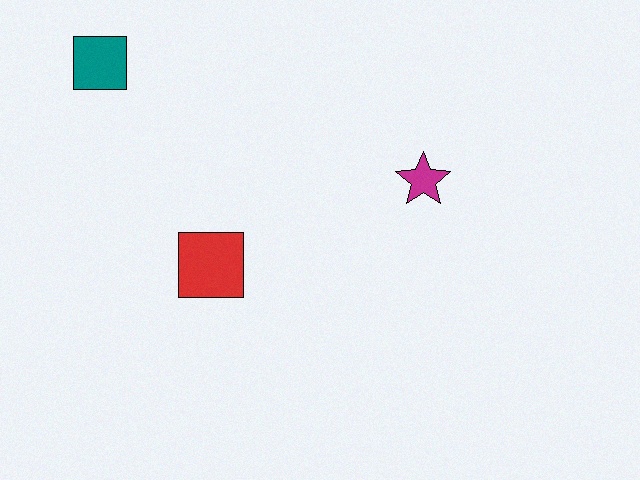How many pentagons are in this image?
There are no pentagons.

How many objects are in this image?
There are 3 objects.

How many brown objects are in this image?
There are no brown objects.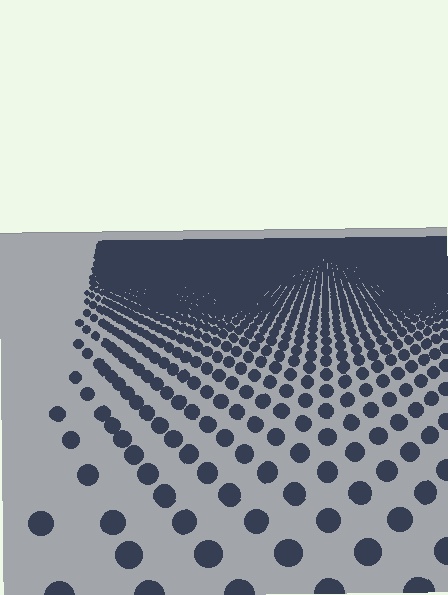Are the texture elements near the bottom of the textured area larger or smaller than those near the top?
Larger. Near the bottom, elements are closer to the viewer and appear at a bigger on-screen size.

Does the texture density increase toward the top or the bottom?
Density increases toward the top.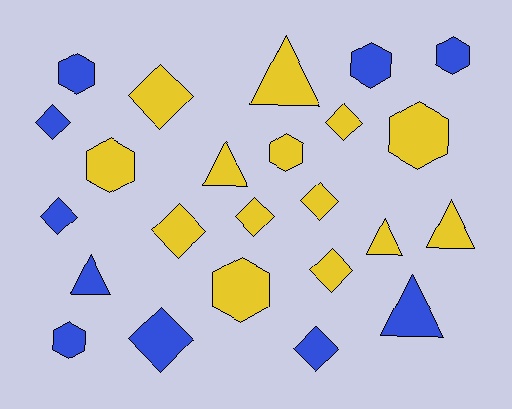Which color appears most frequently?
Yellow, with 14 objects.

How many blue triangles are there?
There are 2 blue triangles.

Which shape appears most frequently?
Diamond, with 10 objects.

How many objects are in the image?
There are 24 objects.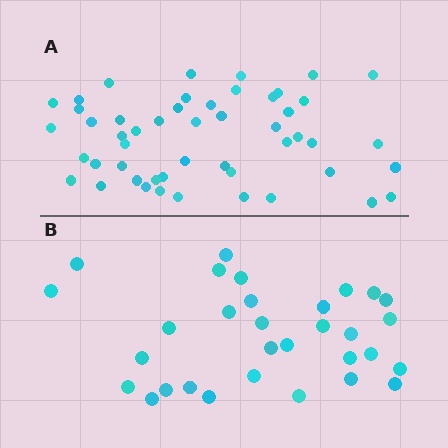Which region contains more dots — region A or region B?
Region A (the top region) has more dots.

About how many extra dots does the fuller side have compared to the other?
Region A has approximately 20 more dots than region B.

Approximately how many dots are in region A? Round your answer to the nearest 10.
About 50 dots.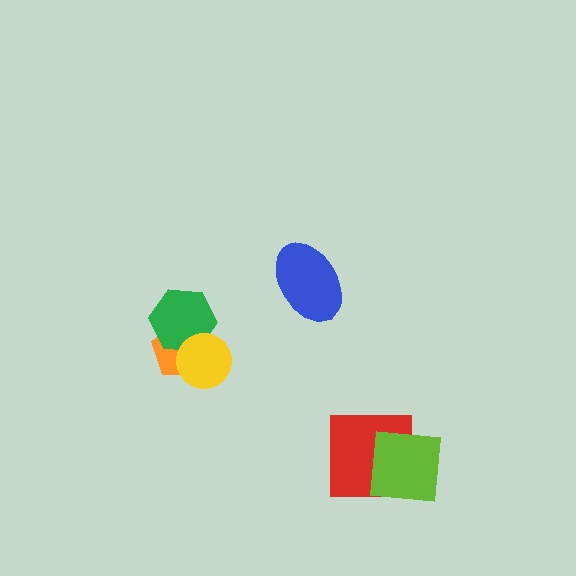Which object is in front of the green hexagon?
The yellow circle is in front of the green hexagon.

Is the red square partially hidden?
Yes, it is partially covered by another shape.